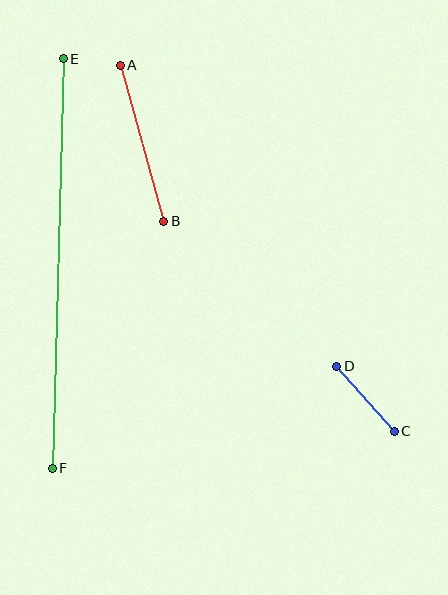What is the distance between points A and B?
The distance is approximately 162 pixels.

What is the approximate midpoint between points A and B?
The midpoint is at approximately (142, 143) pixels.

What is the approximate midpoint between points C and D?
The midpoint is at approximately (366, 399) pixels.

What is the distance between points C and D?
The distance is approximately 87 pixels.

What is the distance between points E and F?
The distance is approximately 410 pixels.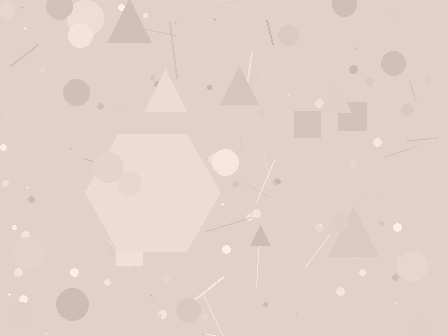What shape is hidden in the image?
A hexagon is hidden in the image.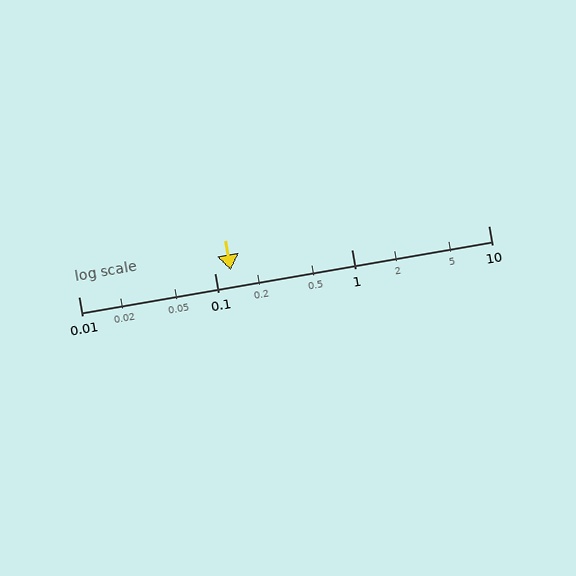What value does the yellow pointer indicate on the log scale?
The pointer indicates approximately 0.13.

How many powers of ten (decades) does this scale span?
The scale spans 3 decades, from 0.01 to 10.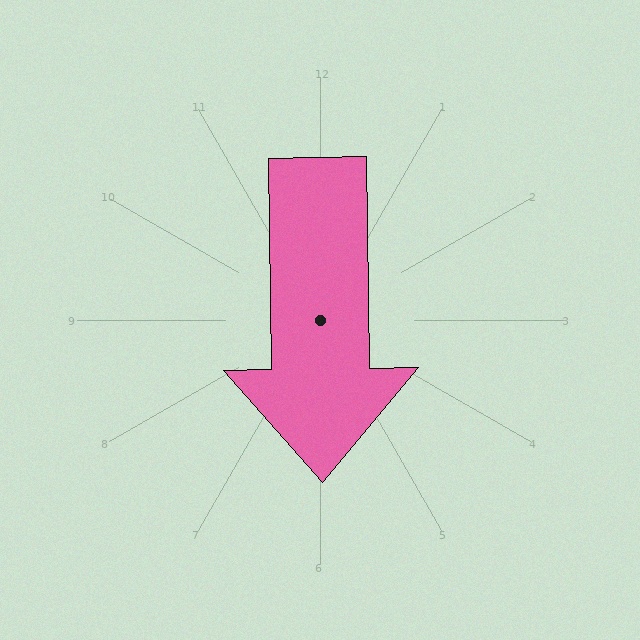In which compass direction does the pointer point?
South.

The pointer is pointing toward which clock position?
Roughly 6 o'clock.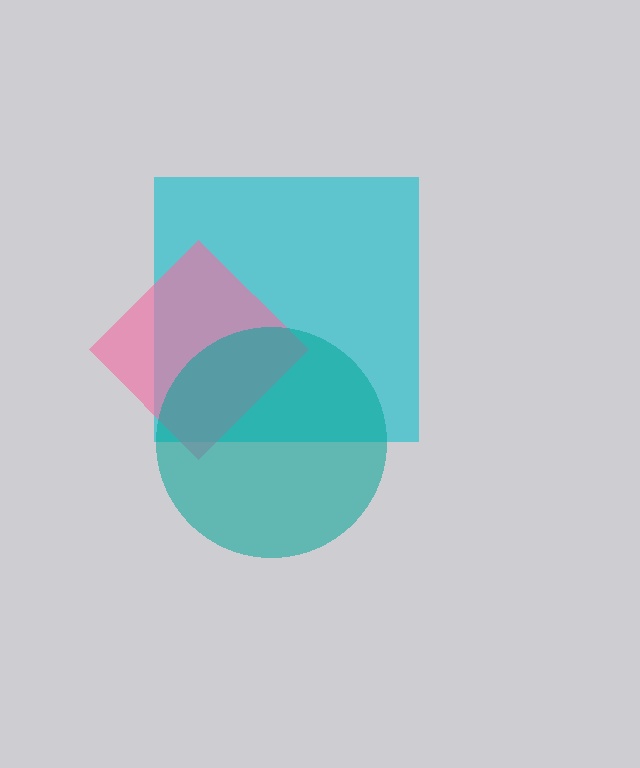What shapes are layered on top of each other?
The layered shapes are: a cyan square, a pink diamond, a teal circle.